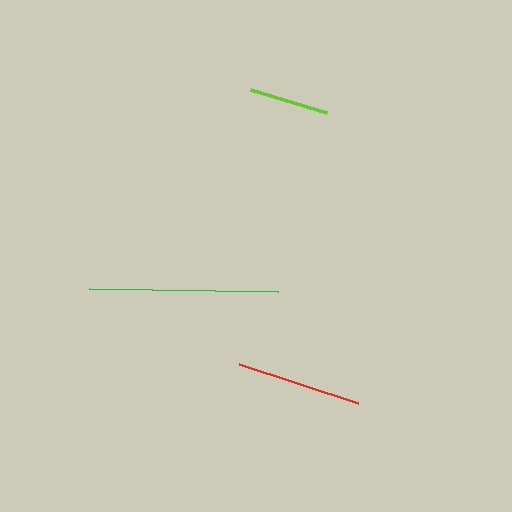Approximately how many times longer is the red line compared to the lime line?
The red line is approximately 1.6 times the length of the lime line.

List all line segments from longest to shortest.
From longest to shortest: green, red, lime.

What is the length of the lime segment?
The lime segment is approximately 79 pixels long.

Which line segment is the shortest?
The lime line is the shortest at approximately 79 pixels.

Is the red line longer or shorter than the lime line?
The red line is longer than the lime line.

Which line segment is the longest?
The green line is the longest at approximately 189 pixels.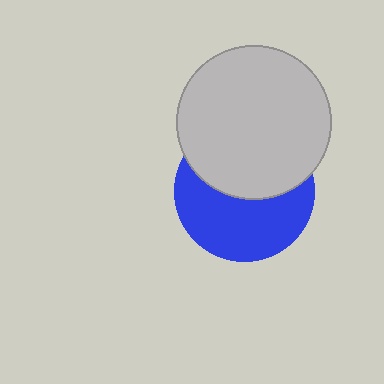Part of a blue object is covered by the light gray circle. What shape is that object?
It is a circle.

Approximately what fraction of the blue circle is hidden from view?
Roughly 47% of the blue circle is hidden behind the light gray circle.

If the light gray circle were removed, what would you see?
You would see the complete blue circle.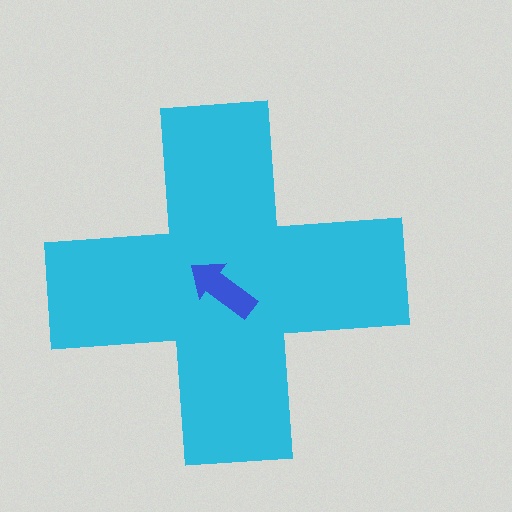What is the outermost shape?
The cyan cross.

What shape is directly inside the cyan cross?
The blue arrow.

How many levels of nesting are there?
2.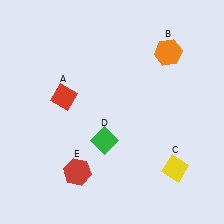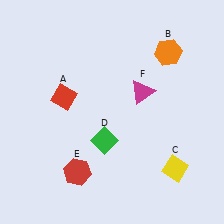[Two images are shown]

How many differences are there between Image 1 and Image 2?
There is 1 difference between the two images.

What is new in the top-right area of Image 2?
A magenta triangle (F) was added in the top-right area of Image 2.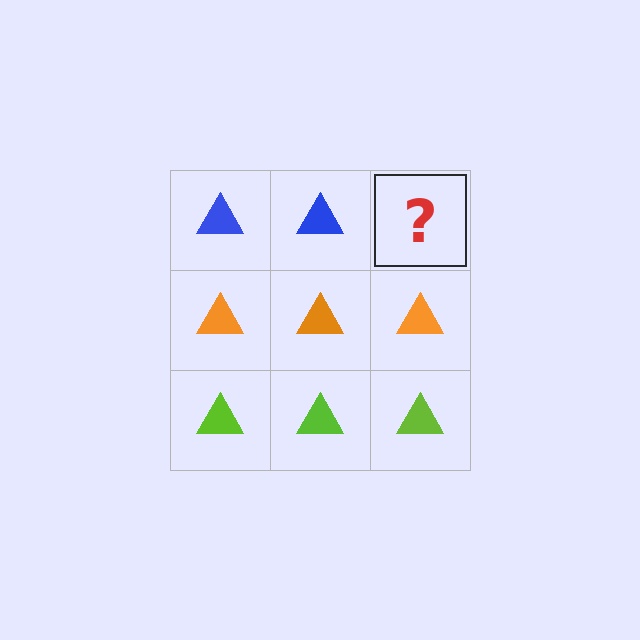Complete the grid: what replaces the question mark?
The question mark should be replaced with a blue triangle.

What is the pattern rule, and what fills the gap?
The rule is that each row has a consistent color. The gap should be filled with a blue triangle.